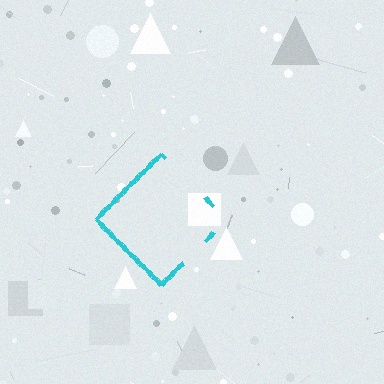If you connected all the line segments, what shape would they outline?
They would outline a diamond.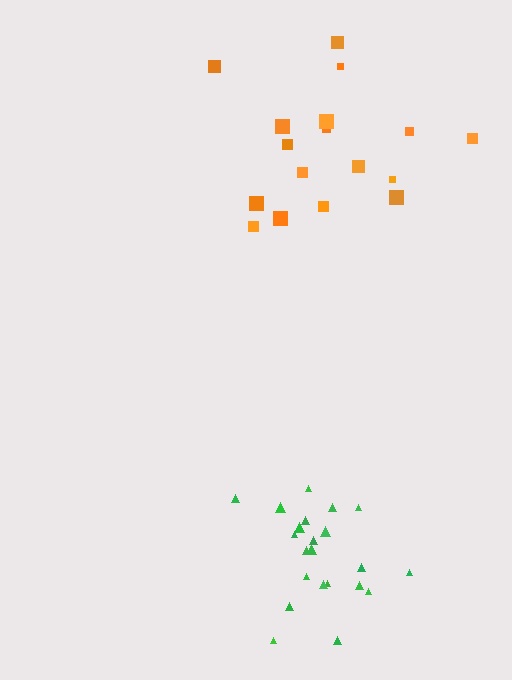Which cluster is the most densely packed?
Green.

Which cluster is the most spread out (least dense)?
Orange.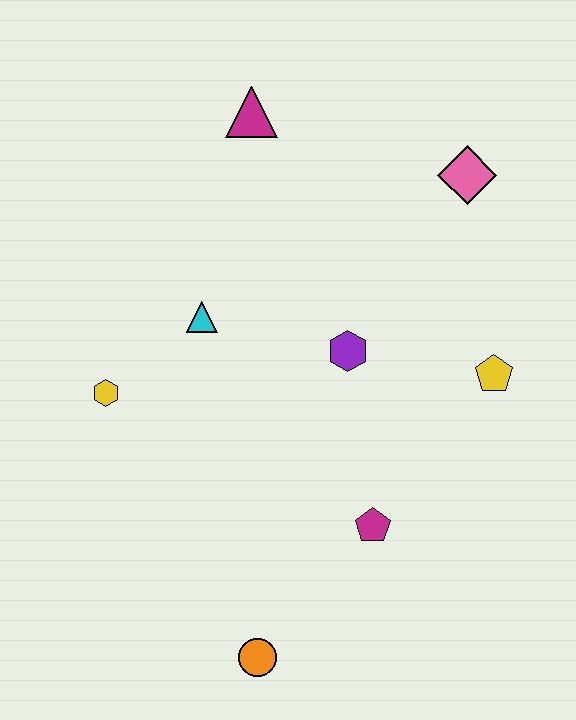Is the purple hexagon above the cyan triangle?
No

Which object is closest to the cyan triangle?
The yellow hexagon is closest to the cyan triangle.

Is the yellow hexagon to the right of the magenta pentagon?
No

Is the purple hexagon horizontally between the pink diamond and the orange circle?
Yes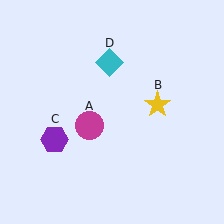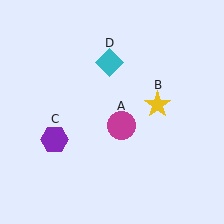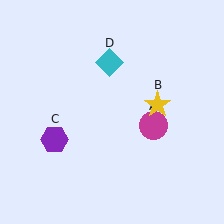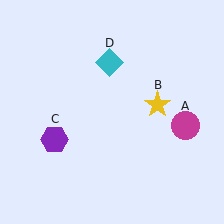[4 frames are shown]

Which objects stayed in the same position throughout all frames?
Yellow star (object B) and purple hexagon (object C) and cyan diamond (object D) remained stationary.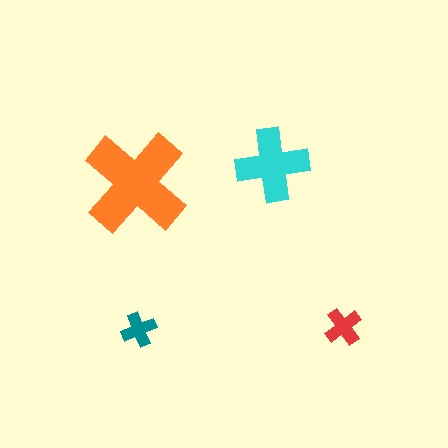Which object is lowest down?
The teal cross is bottommost.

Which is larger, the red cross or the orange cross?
The orange one.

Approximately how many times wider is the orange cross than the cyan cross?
About 1.5 times wider.